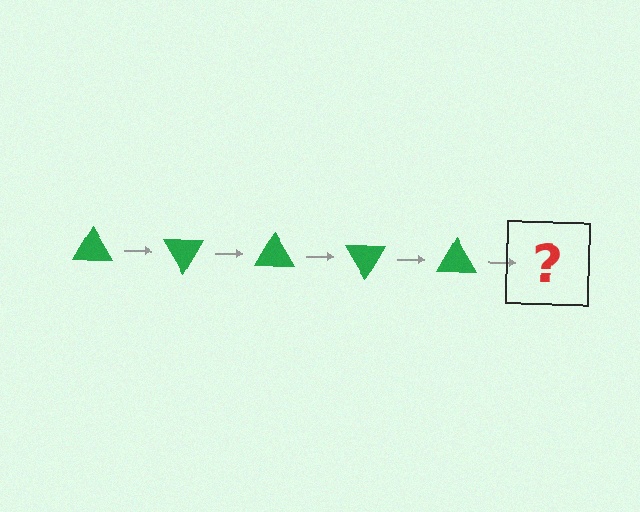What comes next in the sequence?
The next element should be a green triangle rotated 300 degrees.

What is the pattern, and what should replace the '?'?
The pattern is that the triangle rotates 60 degrees each step. The '?' should be a green triangle rotated 300 degrees.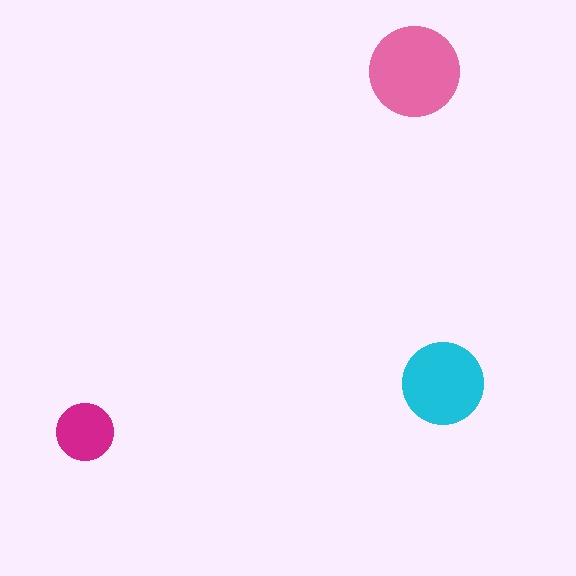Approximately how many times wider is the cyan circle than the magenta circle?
About 1.5 times wider.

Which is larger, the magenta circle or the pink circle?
The pink one.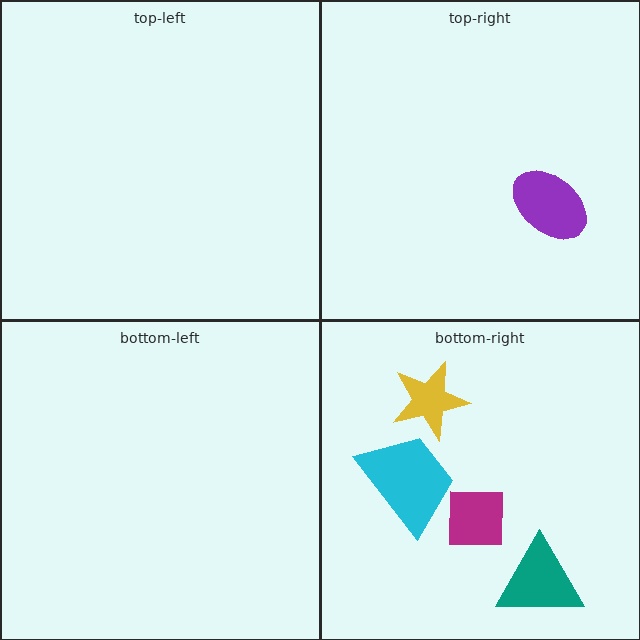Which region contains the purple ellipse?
The top-right region.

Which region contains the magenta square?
The bottom-right region.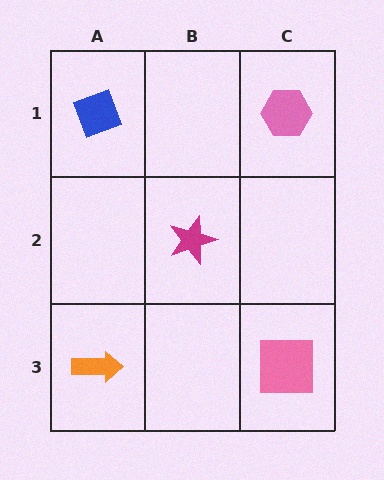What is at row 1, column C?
A pink hexagon.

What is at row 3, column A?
An orange arrow.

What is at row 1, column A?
A blue diamond.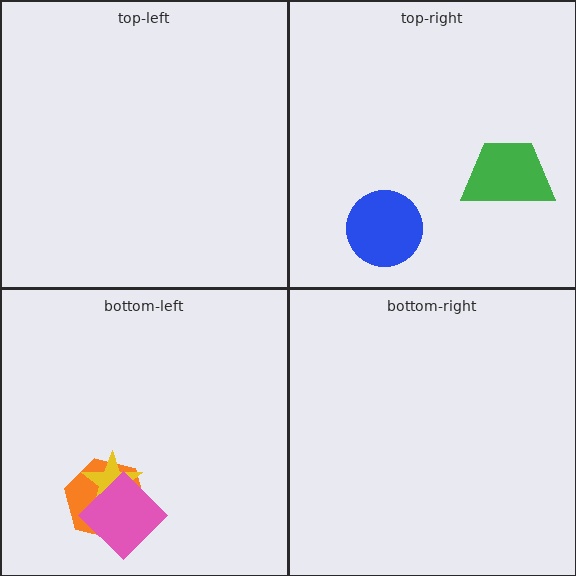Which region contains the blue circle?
The top-right region.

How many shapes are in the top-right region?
2.